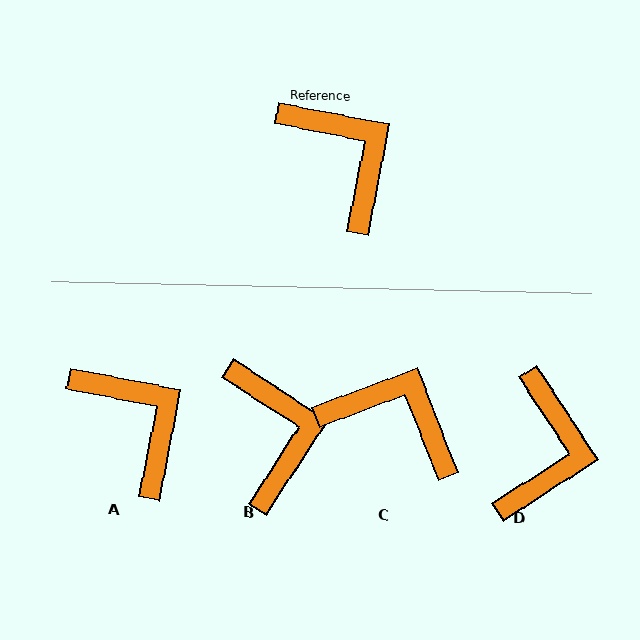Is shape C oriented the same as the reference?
No, it is off by about 32 degrees.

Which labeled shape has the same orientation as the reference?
A.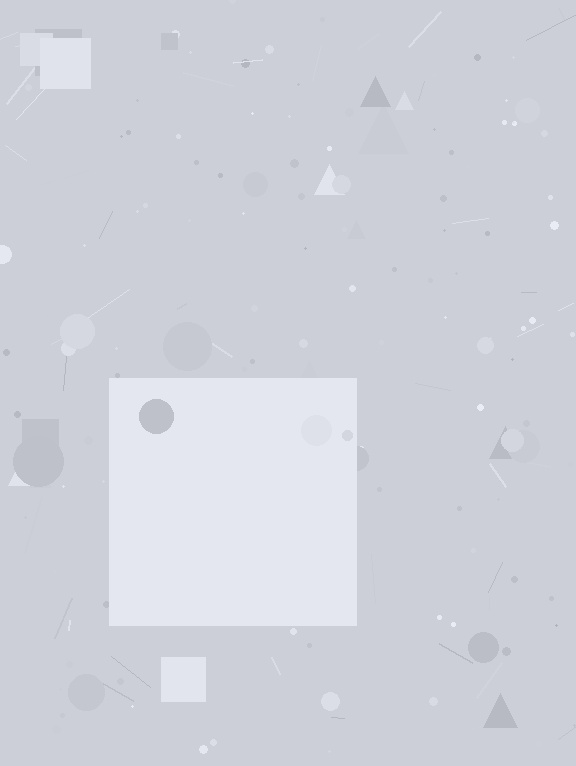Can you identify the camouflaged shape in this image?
The camouflaged shape is a square.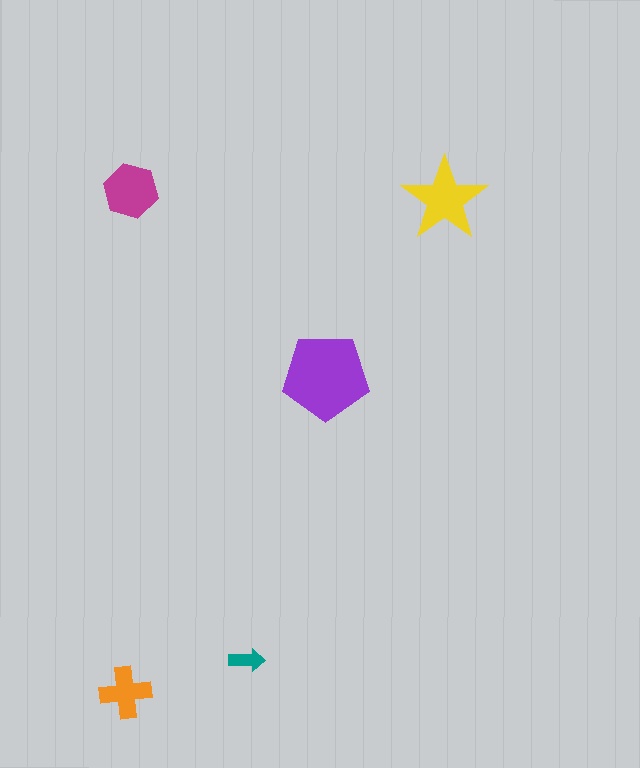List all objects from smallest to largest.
The teal arrow, the orange cross, the magenta hexagon, the yellow star, the purple pentagon.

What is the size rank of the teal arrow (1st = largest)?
5th.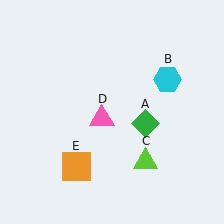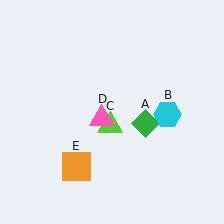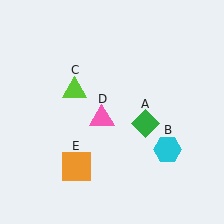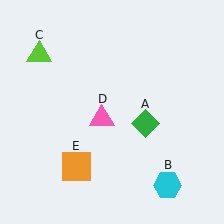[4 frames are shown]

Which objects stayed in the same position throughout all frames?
Green diamond (object A) and pink triangle (object D) and orange square (object E) remained stationary.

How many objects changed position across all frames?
2 objects changed position: cyan hexagon (object B), lime triangle (object C).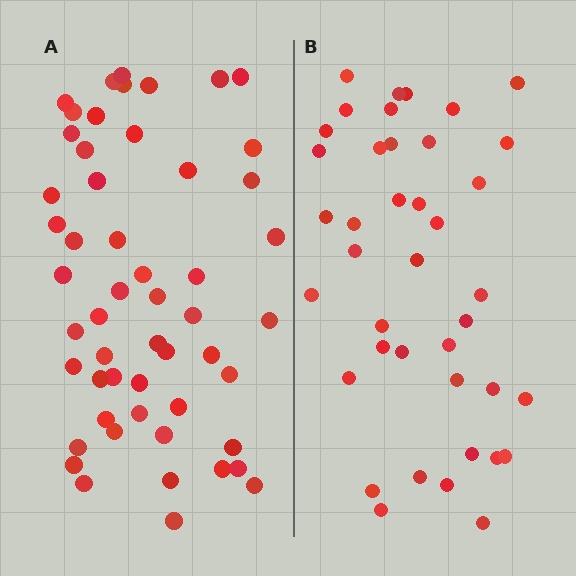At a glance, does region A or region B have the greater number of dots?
Region A (the left region) has more dots.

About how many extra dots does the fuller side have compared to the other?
Region A has approximately 15 more dots than region B.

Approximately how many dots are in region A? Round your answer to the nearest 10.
About 50 dots. (The exact count is 53, which rounds to 50.)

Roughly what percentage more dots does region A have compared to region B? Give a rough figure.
About 30% more.